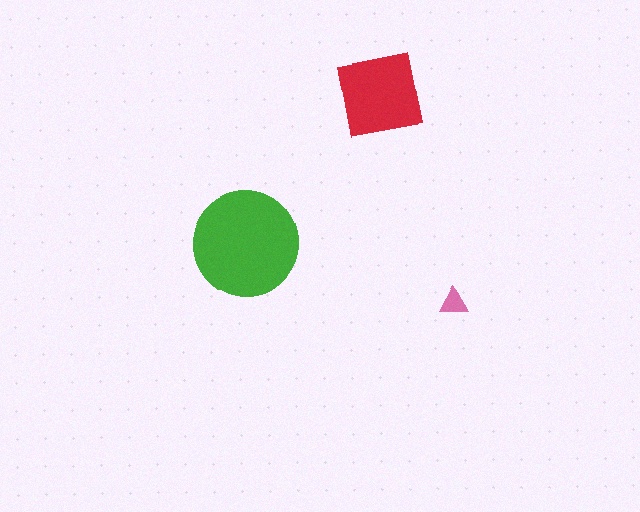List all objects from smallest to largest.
The pink triangle, the red square, the green circle.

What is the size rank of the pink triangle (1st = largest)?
3rd.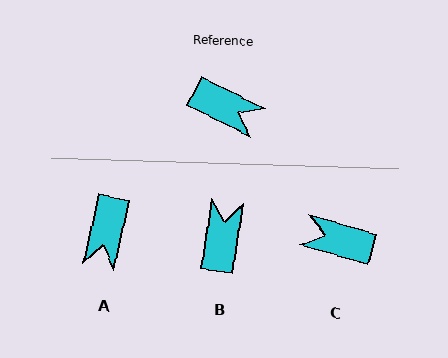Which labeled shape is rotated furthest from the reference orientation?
C, about 170 degrees away.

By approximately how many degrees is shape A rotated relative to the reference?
Approximately 76 degrees clockwise.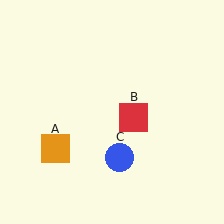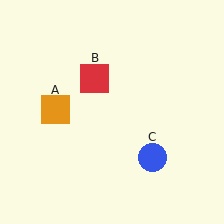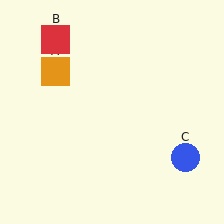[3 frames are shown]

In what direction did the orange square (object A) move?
The orange square (object A) moved up.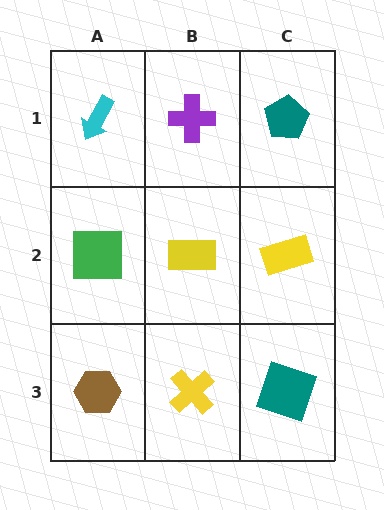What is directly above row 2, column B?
A purple cross.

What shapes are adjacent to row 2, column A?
A cyan arrow (row 1, column A), a brown hexagon (row 3, column A), a yellow rectangle (row 2, column B).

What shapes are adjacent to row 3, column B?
A yellow rectangle (row 2, column B), a brown hexagon (row 3, column A), a teal square (row 3, column C).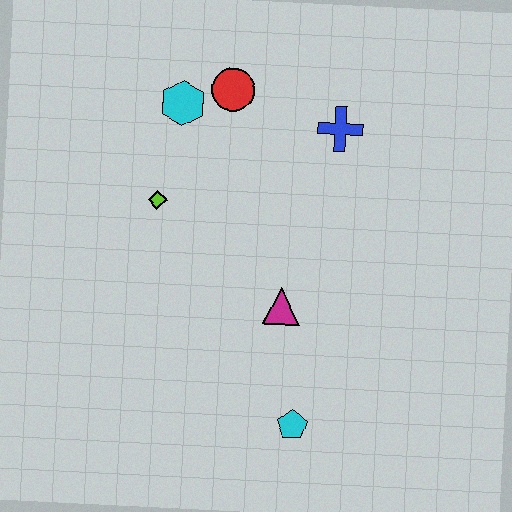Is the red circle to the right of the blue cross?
No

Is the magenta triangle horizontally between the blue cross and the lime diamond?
Yes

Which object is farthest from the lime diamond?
The cyan pentagon is farthest from the lime diamond.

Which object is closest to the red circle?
The cyan hexagon is closest to the red circle.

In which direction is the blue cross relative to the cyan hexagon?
The blue cross is to the right of the cyan hexagon.